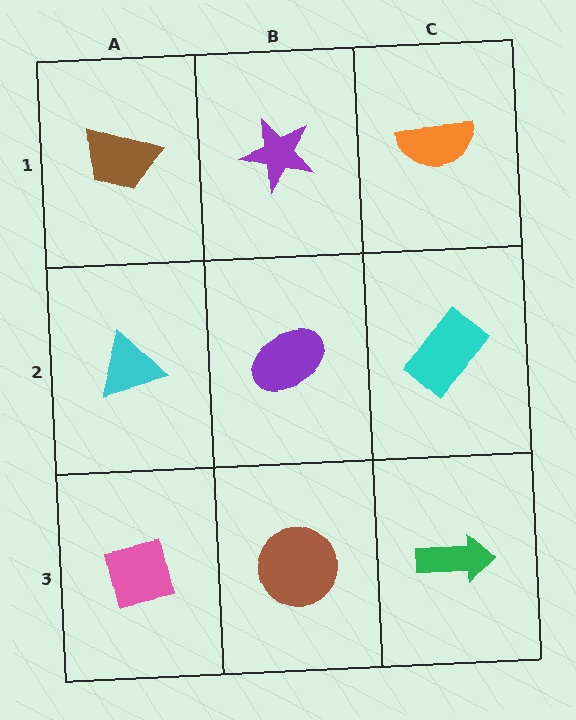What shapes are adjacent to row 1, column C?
A cyan rectangle (row 2, column C), a purple star (row 1, column B).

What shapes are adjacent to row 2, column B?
A purple star (row 1, column B), a brown circle (row 3, column B), a cyan triangle (row 2, column A), a cyan rectangle (row 2, column C).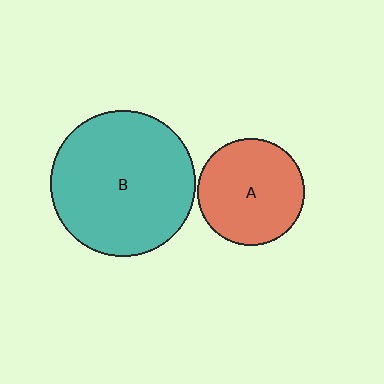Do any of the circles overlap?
No, none of the circles overlap.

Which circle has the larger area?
Circle B (teal).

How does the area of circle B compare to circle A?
Approximately 1.9 times.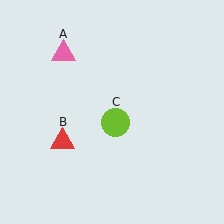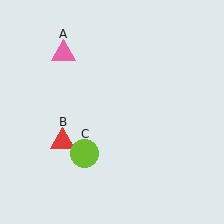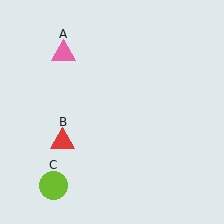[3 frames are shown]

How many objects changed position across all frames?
1 object changed position: lime circle (object C).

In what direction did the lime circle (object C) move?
The lime circle (object C) moved down and to the left.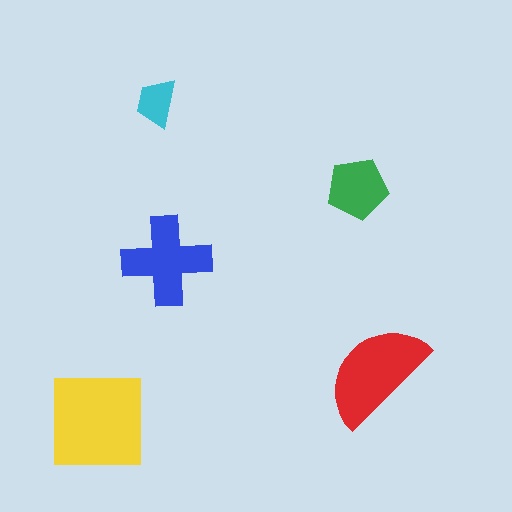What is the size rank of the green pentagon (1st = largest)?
4th.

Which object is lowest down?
The yellow square is bottommost.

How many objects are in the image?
There are 5 objects in the image.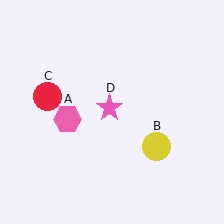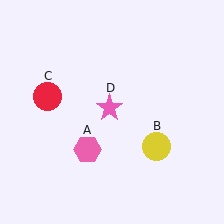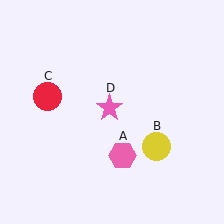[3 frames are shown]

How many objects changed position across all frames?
1 object changed position: pink hexagon (object A).